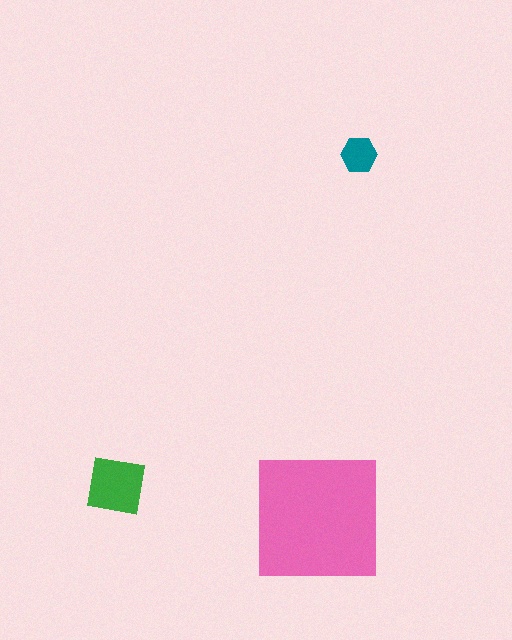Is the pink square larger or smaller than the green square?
Larger.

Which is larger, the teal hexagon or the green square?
The green square.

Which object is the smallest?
The teal hexagon.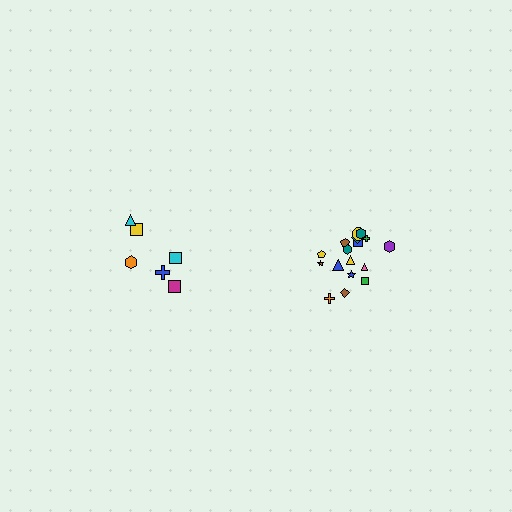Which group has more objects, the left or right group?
The right group.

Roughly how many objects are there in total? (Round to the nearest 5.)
Roughly 25 objects in total.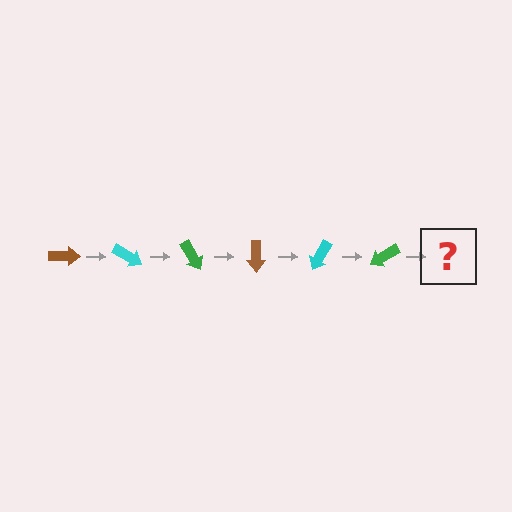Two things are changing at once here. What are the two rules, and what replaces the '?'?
The two rules are that it rotates 30 degrees each step and the color cycles through brown, cyan, and green. The '?' should be a brown arrow, rotated 180 degrees from the start.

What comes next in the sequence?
The next element should be a brown arrow, rotated 180 degrees from the start.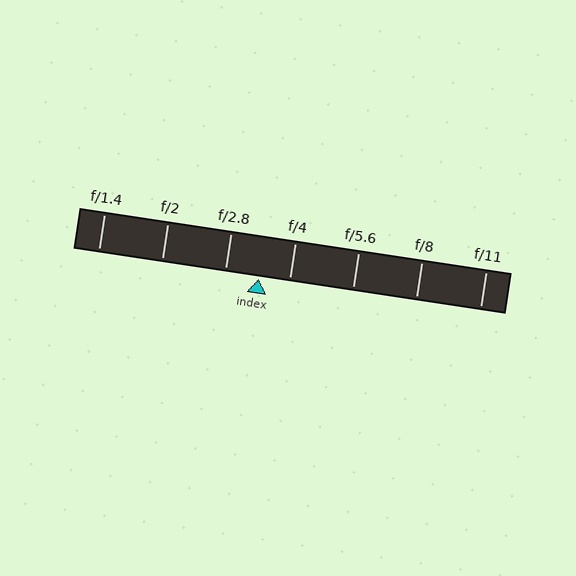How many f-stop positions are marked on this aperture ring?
There are 7 f-stop positions marked.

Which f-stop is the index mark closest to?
The index mark is closest to f/4.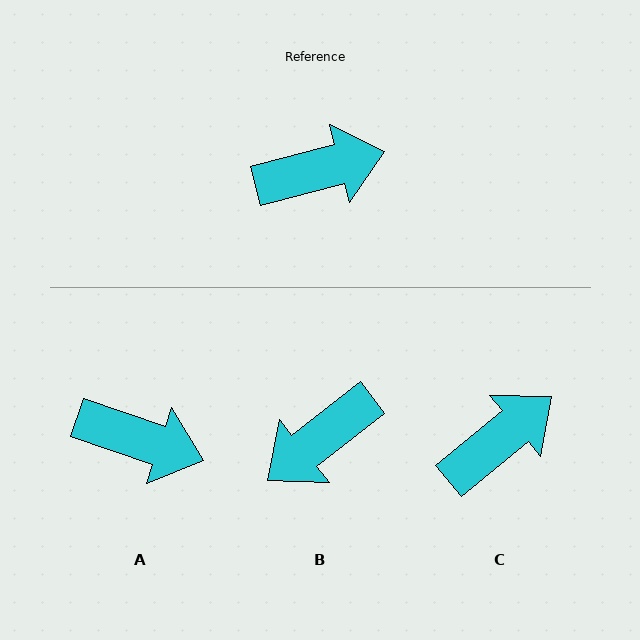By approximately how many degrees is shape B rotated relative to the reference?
Approximately 157 degrees clockwise.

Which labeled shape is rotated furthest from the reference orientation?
B, about 157 degrees away.